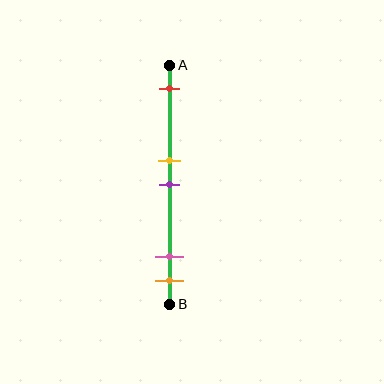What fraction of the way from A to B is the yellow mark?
The yellow mark is approximately 40% (0.4) of the way from A to B.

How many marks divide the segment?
There are 5 marks dividing the segment.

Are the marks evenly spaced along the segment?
No, the marks are not evenly spaced.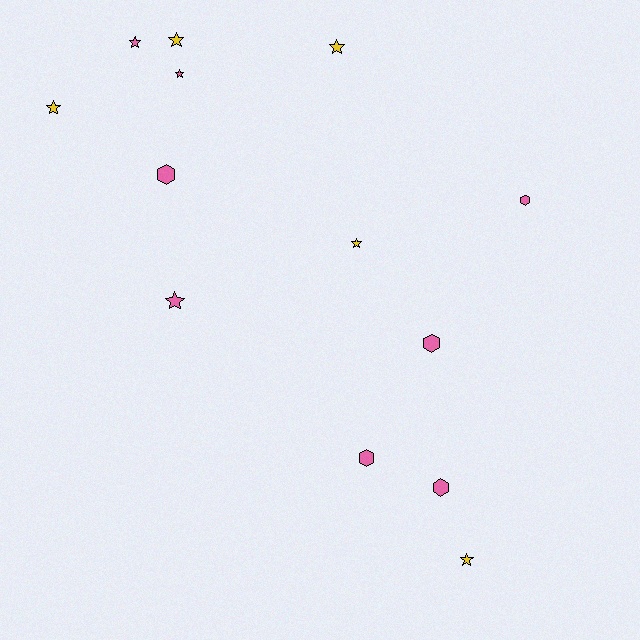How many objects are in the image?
There are 13 objects.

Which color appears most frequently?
Pink, with 8 objects.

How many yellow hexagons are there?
There are no yellow hexagons.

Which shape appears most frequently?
Star, with 8 objects.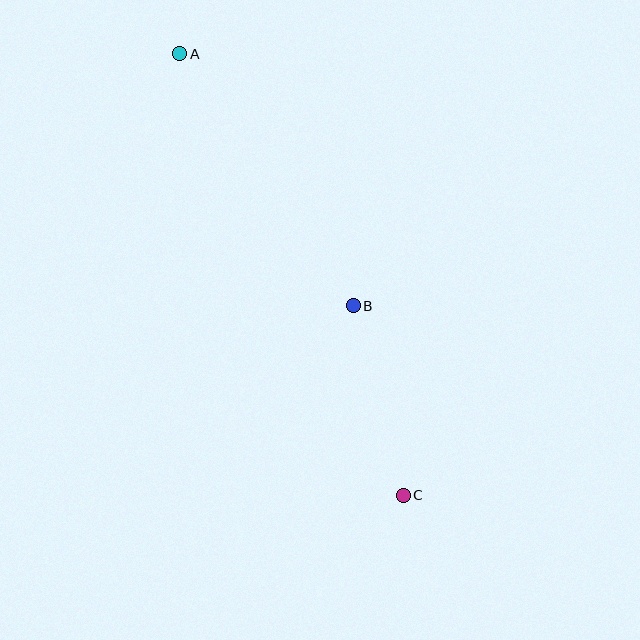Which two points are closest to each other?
Points B and C are closest to each other.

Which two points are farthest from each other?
Points A and C are farthest from each other.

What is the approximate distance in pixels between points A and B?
The distance between A and B is approximately 306 pixels.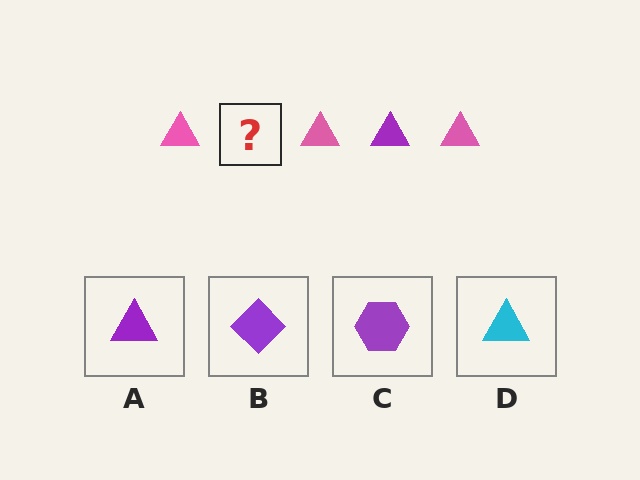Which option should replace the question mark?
Option A.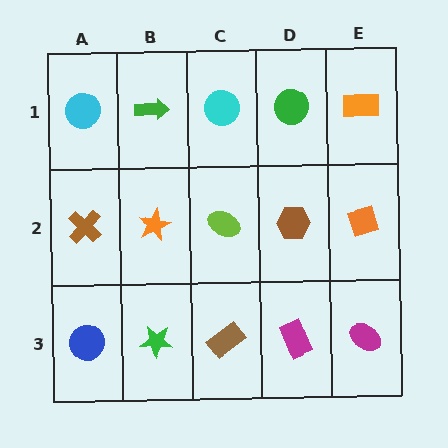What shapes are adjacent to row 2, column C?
A cyan circle (row 1, column C), a brown rectangle (row 3, column C), an orange star (row 2, column B), a brown hexagon (row 2, column D).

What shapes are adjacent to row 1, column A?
A brown cross (row 2, column A), a green arrow (row 1, column B).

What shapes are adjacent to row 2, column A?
A cyan circle (row 1, column A), a blue circle (row 3, column A), an orange star (row 2, column B).